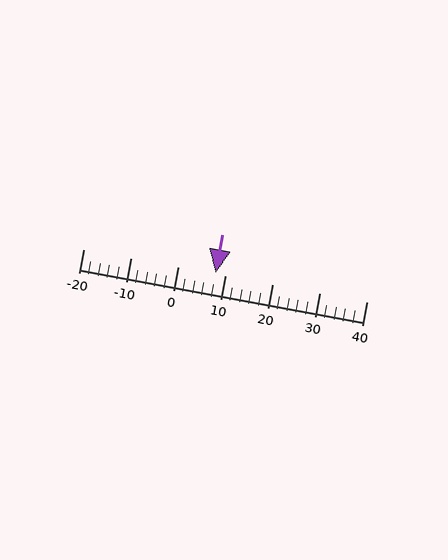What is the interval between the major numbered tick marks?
The major tick marks are spaced 10 units apart.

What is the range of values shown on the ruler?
The ruler shows values from -20 to 40.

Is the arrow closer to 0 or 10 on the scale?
The arrow is closer to 10.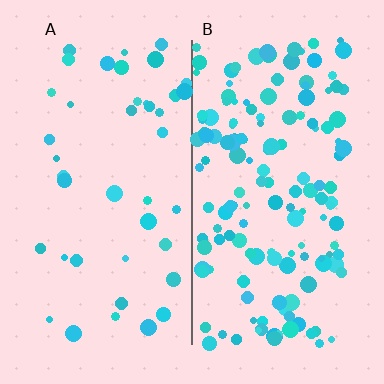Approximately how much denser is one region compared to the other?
Approximately 3.5× — region B over region A.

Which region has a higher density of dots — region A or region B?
B (the right).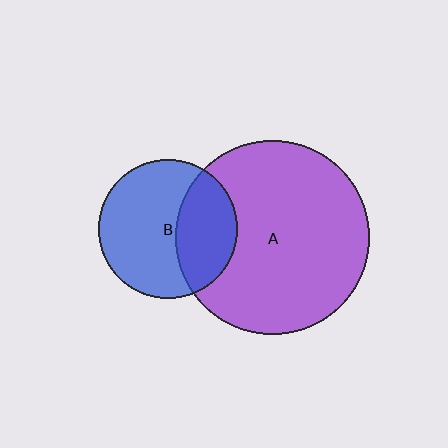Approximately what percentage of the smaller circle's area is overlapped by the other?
Approximately 35%.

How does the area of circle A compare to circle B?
Approximately 1.9 times.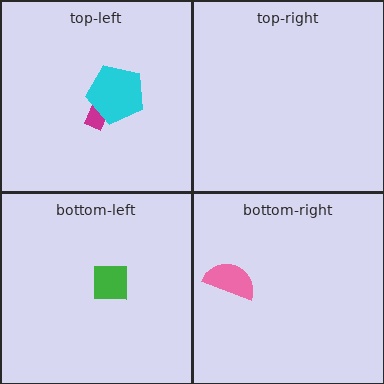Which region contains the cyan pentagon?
The top-left region.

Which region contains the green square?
The bottom-left region.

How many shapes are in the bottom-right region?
1.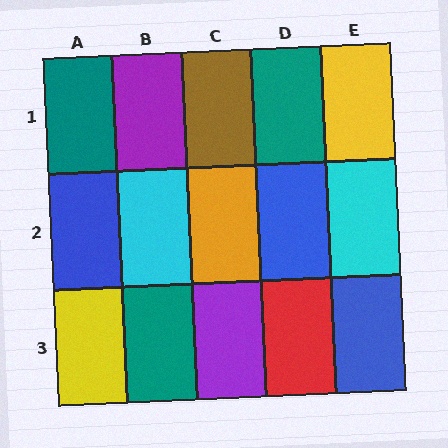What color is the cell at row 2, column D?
Blue.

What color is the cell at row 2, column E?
Cyan.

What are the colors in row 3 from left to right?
Yellow, teal, purple, red, blue.